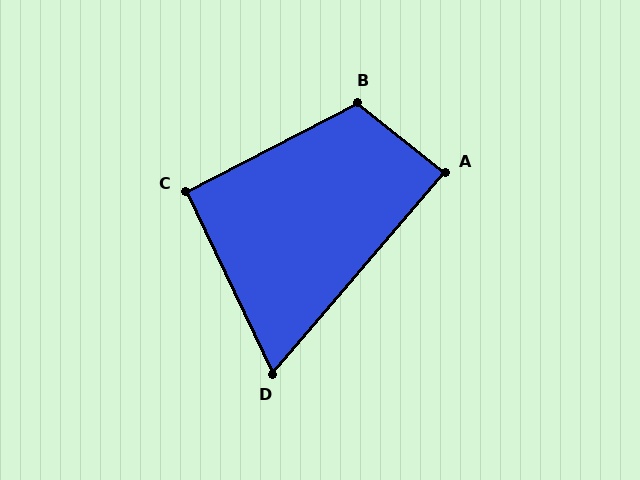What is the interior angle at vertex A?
Approximately 88 degrees (approximately right).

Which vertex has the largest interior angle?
B, at approximately 114 degrees.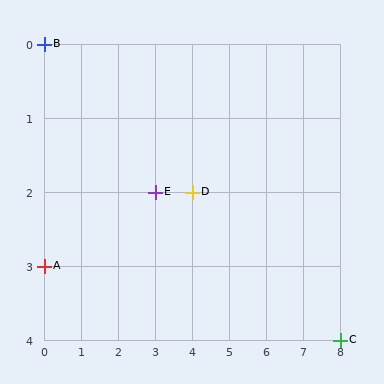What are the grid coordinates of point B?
Point B is at grid coordinates (0, 0).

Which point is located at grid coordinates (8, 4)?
Point C is at (8, 4).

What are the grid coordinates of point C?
Point C is at grid coordinates (8, 4).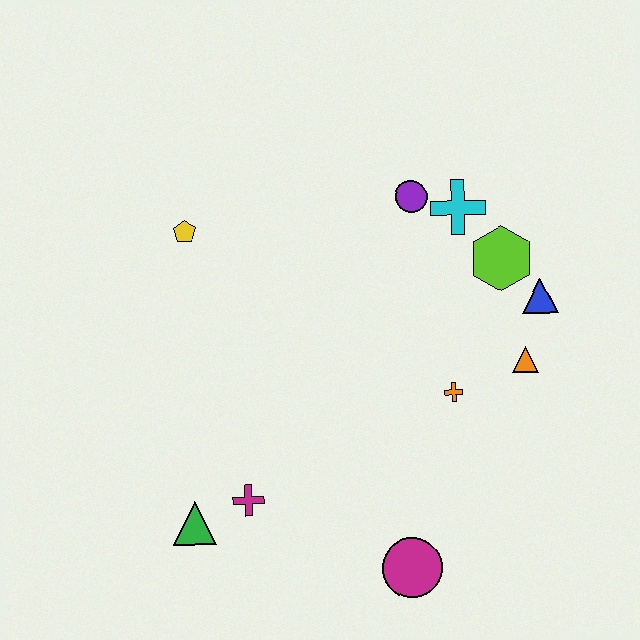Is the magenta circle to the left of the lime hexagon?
Yes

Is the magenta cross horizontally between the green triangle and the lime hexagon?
Yes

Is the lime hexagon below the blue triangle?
No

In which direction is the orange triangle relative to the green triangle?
The orange triangle is to the right of the green triangle.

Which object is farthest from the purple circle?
The green triangle is farthest from the purple circle.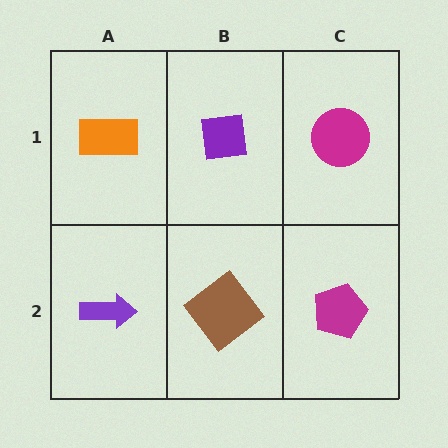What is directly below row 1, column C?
A magenta pentagon.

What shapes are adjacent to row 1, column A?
A purple arrow (row 2, column A), a purple square (row 1, column B).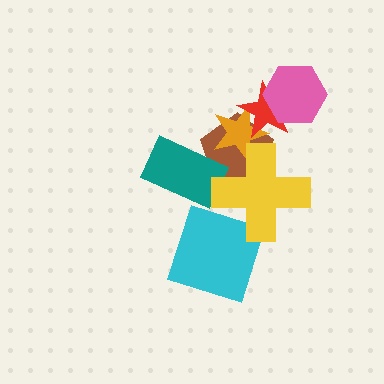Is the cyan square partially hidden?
Yes, it is partially covered by another shape.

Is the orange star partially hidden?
Yes, it is partially covered by another shape.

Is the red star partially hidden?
Yes, it is partially covered by another shape.